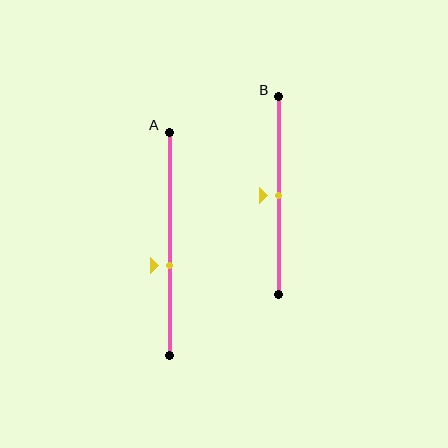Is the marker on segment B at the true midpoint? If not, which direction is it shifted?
Yes, the marker on segment B is at the true midpoint.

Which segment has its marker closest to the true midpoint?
Segment B has its marker closest to the true midpoint.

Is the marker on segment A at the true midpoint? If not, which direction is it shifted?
No, the marker on segment A is shifted downward by about 10% of the segment length.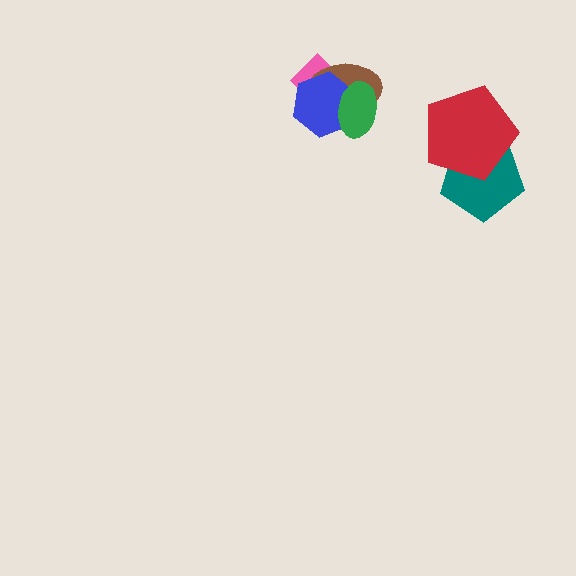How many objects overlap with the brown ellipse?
3 objects overlap with the brown ellipse.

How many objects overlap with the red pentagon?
1 object overlaps with the red pentagon.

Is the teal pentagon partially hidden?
Yes, it is partially covered by another shape.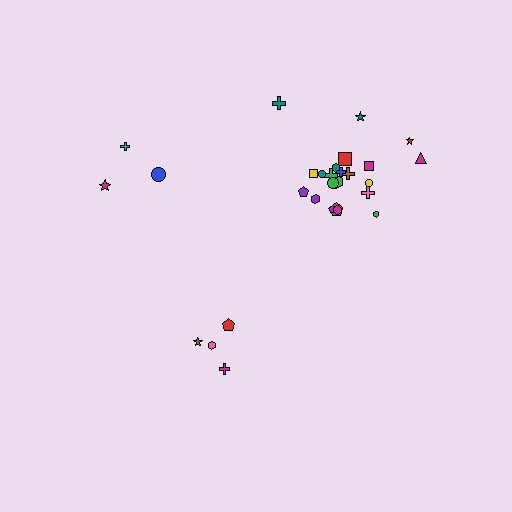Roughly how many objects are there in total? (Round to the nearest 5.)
Roughly 30 objects in total.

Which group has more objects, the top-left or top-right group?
The top-right group.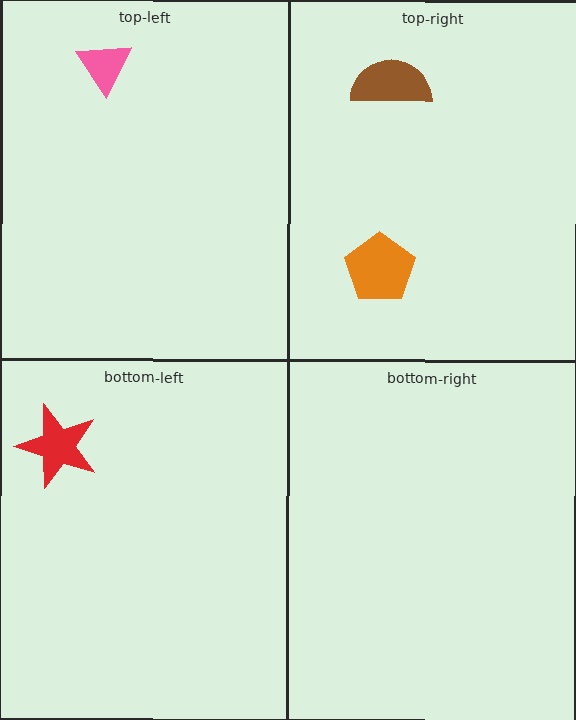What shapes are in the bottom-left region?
The red star.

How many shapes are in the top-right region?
2.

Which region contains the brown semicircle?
The top-right region.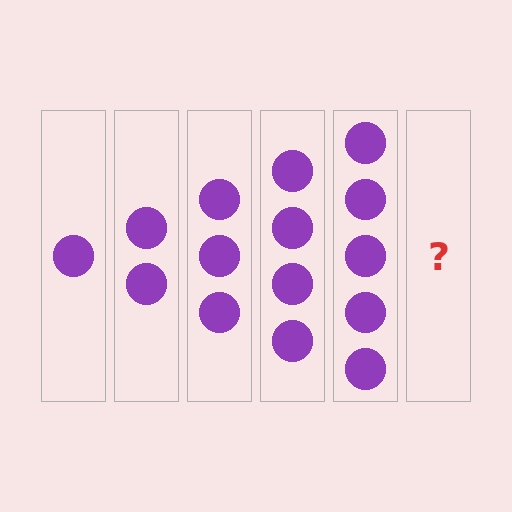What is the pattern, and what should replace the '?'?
The pattern is that each step adds one more circle. The '?' should be 6 circles.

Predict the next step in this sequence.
The next step is 6 circles.